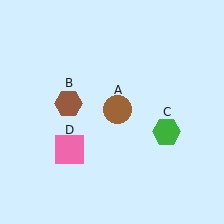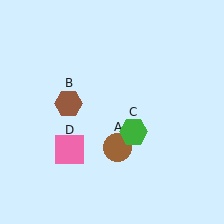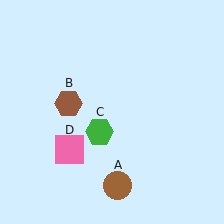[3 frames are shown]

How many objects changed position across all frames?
2 objects changed position: brown circle (object A), green hexagon (object C).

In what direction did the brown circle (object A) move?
The brown circle (object A) moved down.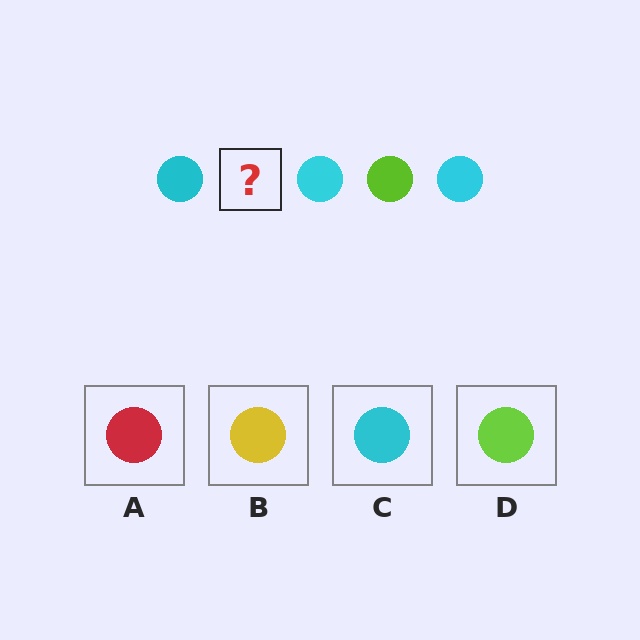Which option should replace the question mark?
Option D.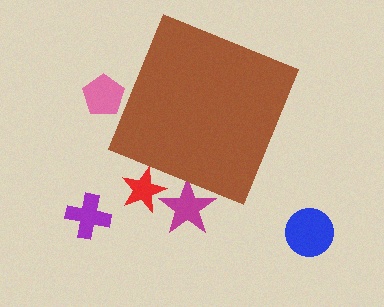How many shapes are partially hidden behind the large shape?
3 shapes are partially hidden.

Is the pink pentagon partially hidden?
Yes, the pink pentagon is partially hidden behind the brown diamond.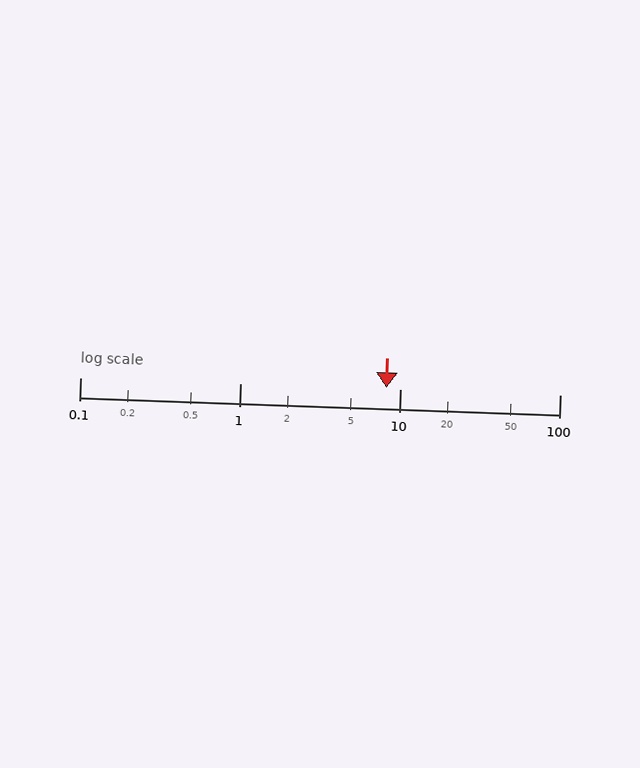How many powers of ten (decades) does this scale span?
The scale spans 3 decades, from 0.1 to 100.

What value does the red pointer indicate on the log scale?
The pointer indicates approximately 8.2.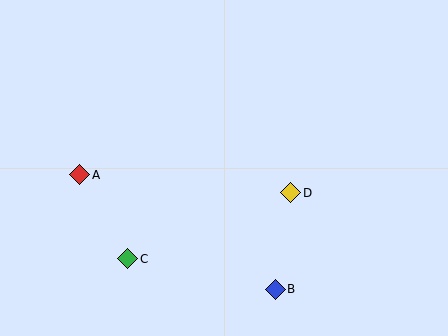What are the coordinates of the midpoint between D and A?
The midpoint between D and A is at (185, 184).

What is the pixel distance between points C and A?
The distance between C and A is 97 pixels.